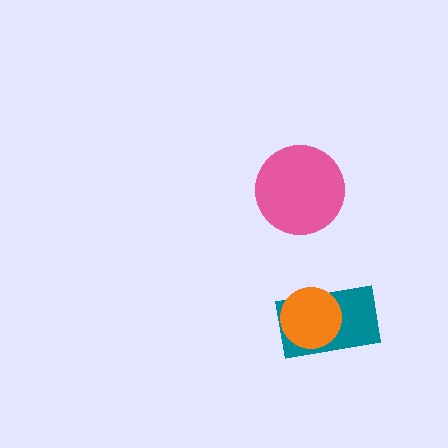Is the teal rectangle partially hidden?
Yes, it is partially covered by another shape.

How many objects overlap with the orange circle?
1 object overlaps with the orange circle.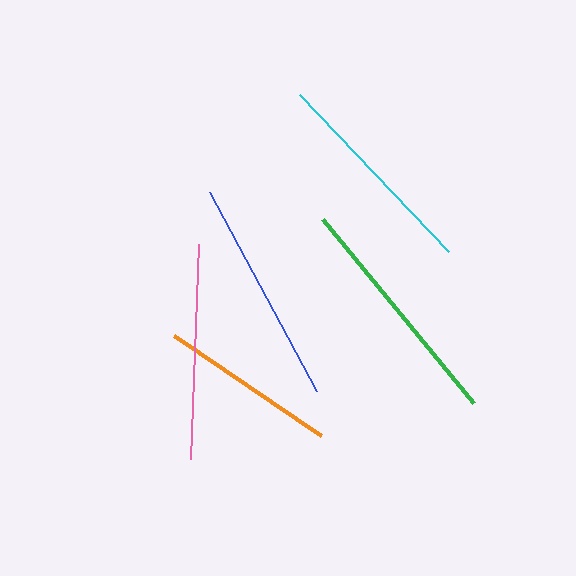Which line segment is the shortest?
The orange line is the shortest at approximately 178 pixels.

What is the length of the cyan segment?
The cyan segment is approximately 216 pixels long.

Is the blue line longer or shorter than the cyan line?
The blue line is longer than the cyan line.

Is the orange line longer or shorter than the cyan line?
The cyan line is longer than the orange line.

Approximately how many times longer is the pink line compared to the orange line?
The pink line is approximately 1.2 times the length of the orange line.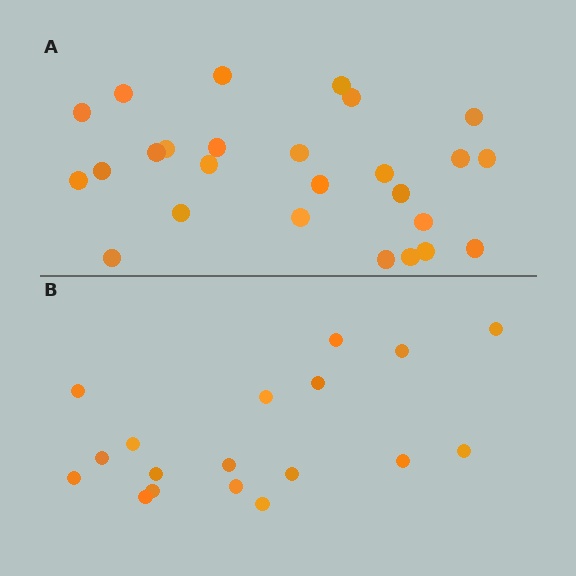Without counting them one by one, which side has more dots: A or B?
Region A (the top region) has more dots.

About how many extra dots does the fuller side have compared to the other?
Region A has roughly 8 or so more dots than region B.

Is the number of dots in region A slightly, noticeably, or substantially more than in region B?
Region A has noticeably more, but not dramatically so. The ratio is roughly 1.4 to 1.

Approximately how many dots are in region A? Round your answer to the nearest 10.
About 30 dots. (The exact count is 26, which rounds to 30.)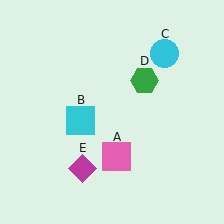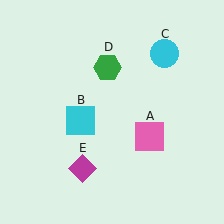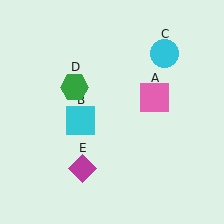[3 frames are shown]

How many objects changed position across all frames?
2 objects changed position: pink square (object A), green hexagon (object D).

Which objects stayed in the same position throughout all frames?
Cyan square (object B) and cyan circle (object C) and magenta diamond (object E) remained stationary.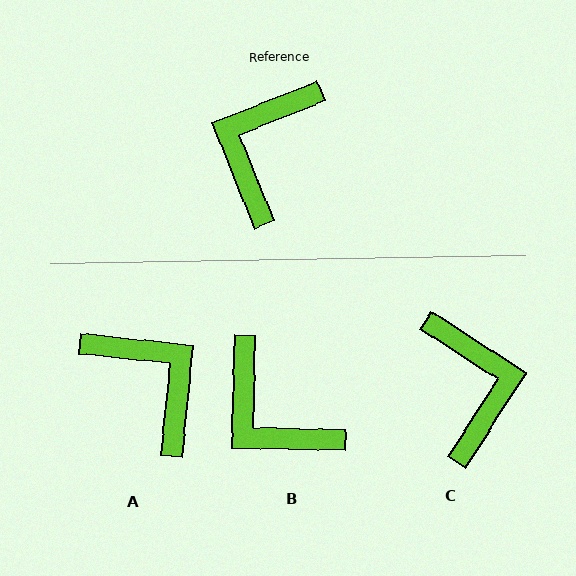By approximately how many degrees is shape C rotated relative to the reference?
Approximately 145 degrees clockwise.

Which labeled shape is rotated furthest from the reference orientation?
C, about 145 degrees away.